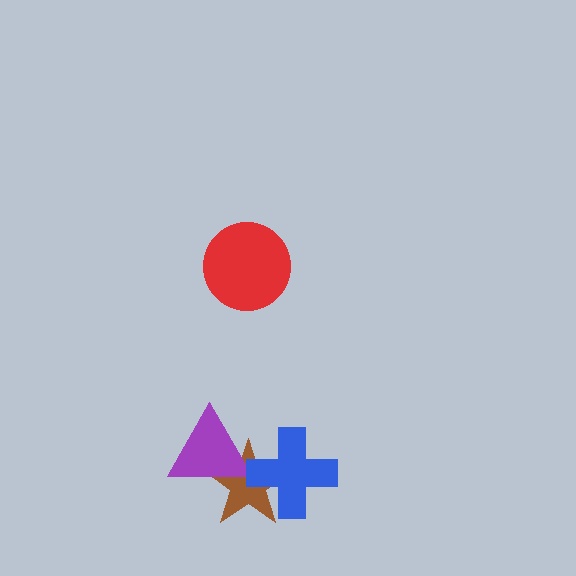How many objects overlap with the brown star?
2 objects overlap with the brown star.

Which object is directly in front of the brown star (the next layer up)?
The purple triangle is directly in front of the brown star.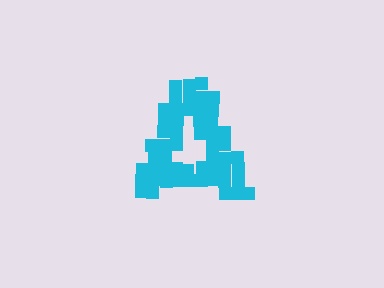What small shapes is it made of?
It is made of small squares.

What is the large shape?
The large shape is the letter A.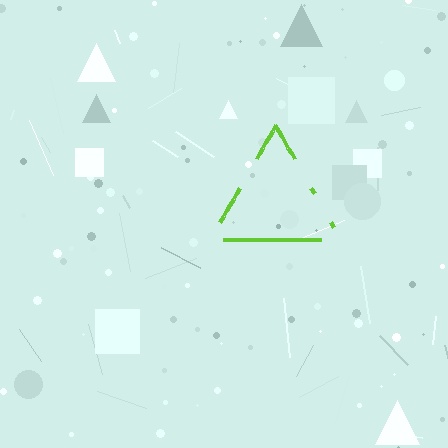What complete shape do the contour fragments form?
The contour fragments form a triangle.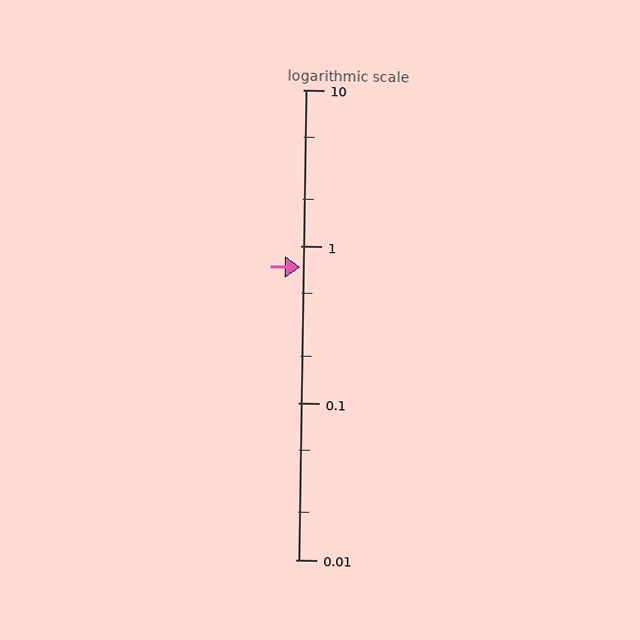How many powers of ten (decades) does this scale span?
The scale spans 3 decades, from 0.01 to 10.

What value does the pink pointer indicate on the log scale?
The pointer indicates approximately 0.74.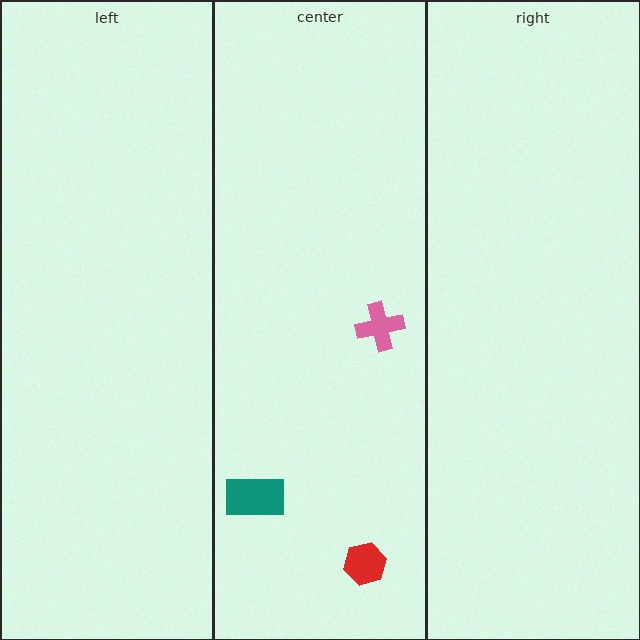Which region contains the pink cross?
The center region.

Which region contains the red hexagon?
The center region.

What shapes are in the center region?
The teal rectangle, the pink cross, the red hexagon.